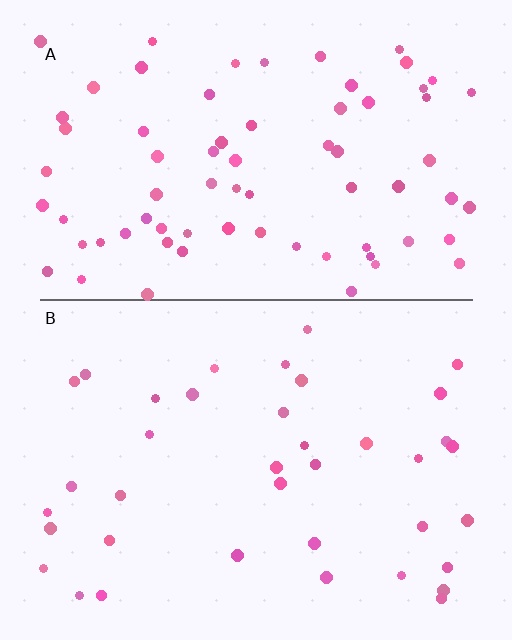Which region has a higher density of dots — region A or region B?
A (the top).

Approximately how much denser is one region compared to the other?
Approximately 1.9× — region A over region B.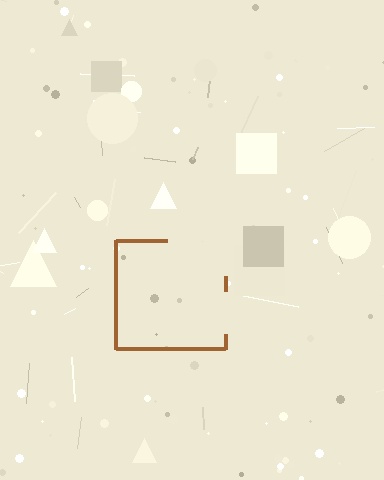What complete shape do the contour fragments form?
The contour fragments form a square.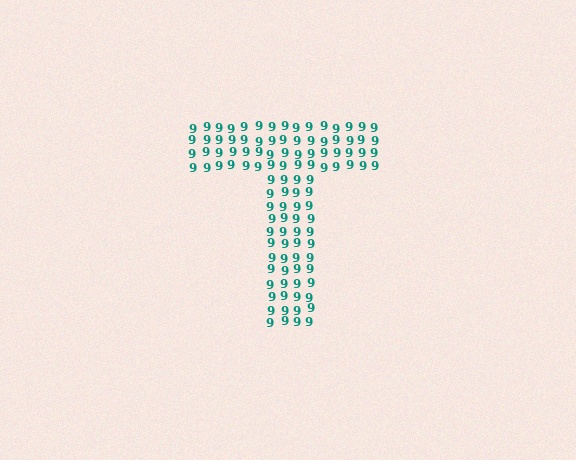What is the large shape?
The large shape is the letter T.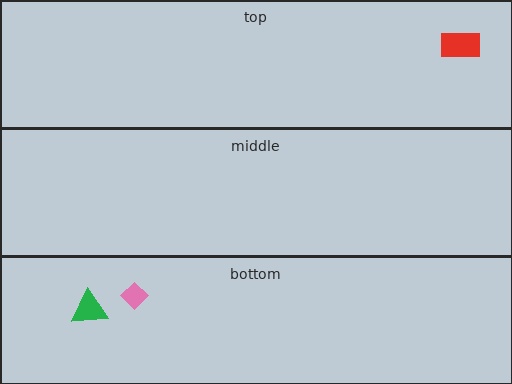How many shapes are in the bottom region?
2.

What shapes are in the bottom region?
The green triangle, the pink diamond.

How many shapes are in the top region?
1.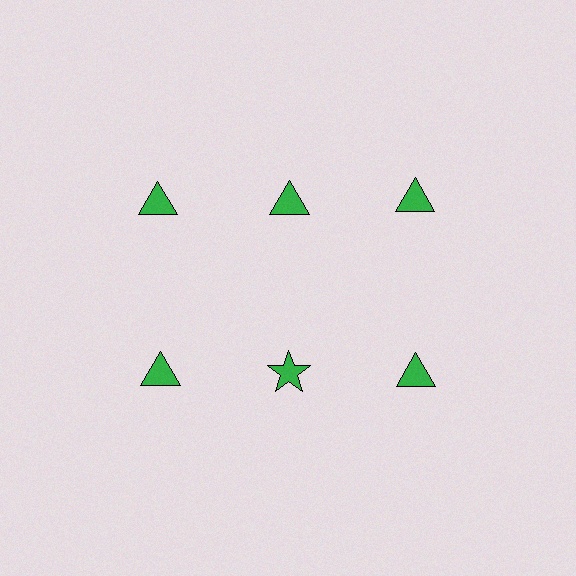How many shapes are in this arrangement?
There are 6 shapes arranged in a grid pattern.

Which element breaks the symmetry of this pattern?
The green star in the second row, second from left column breaks the symmetry. All other shapes are green triangles.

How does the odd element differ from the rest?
It has a different shape: star instead of triangle.